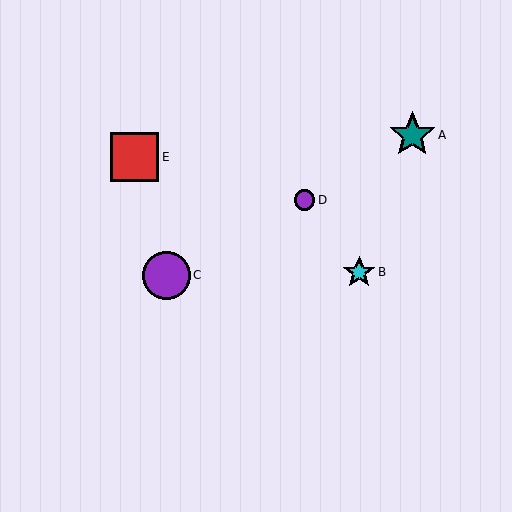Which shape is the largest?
The red square (labeled E) is the largest.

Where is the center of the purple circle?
The center of the purple circle is at (166, 275).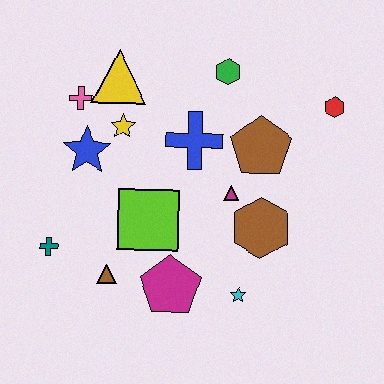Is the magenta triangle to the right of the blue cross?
Yes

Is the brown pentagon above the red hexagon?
No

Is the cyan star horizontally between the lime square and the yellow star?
No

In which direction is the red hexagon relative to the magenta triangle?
The red hexagon is to the right of the magenta triangle.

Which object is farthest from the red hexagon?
The teal cross is farthest from the red hexagon.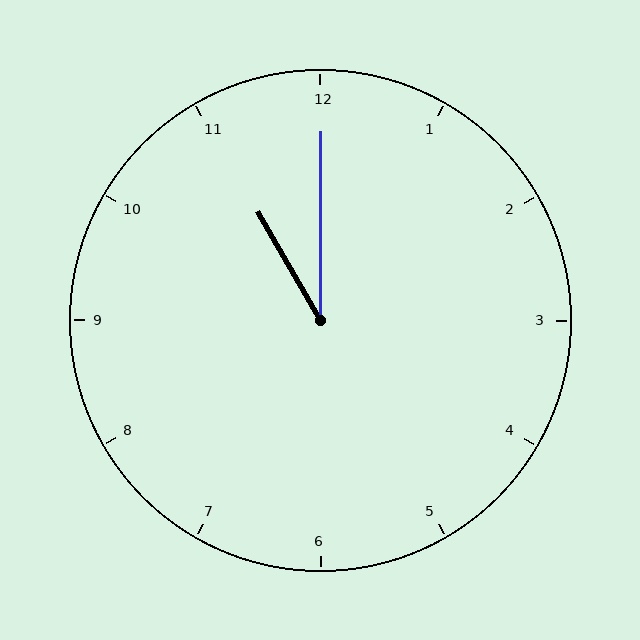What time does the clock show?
11:00.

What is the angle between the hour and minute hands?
Approximately 30 degrees.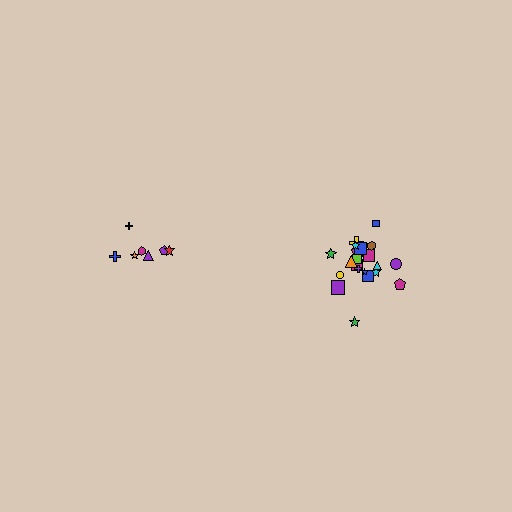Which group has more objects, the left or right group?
The right group.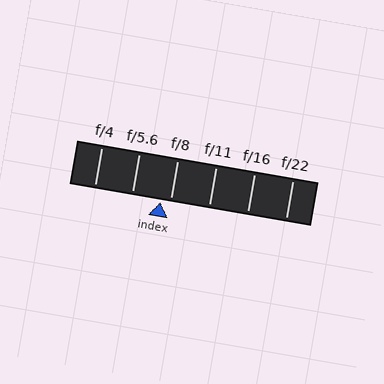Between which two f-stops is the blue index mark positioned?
The index mark is between f/5.6 and f/8.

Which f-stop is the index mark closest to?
The index mark is closest to f/8.